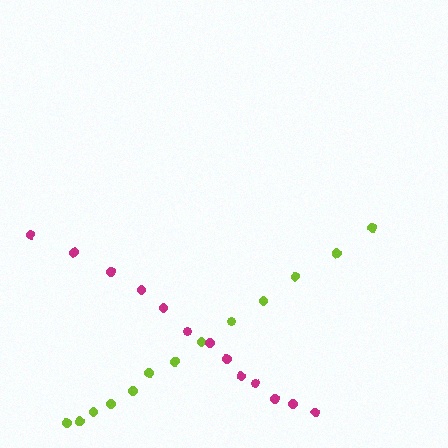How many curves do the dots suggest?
There are 2 distinct paths.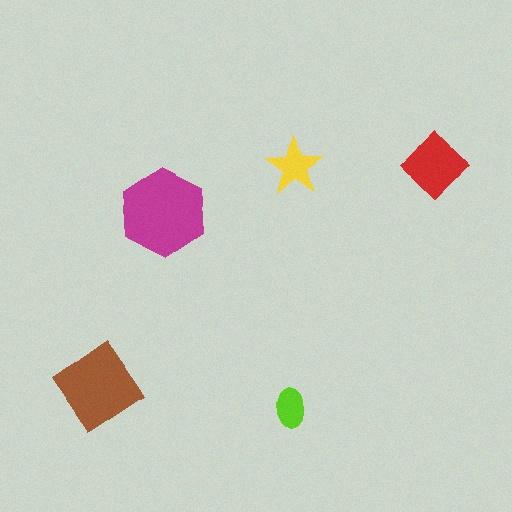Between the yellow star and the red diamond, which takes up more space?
The red diamond.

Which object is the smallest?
The lime ellipse.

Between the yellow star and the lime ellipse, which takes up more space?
The yellow star.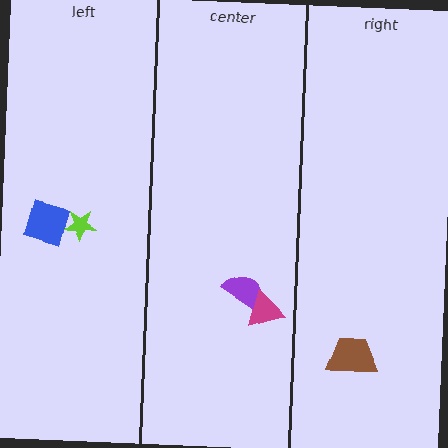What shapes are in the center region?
The purple semicircle, the magenta triangle.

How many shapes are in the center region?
2.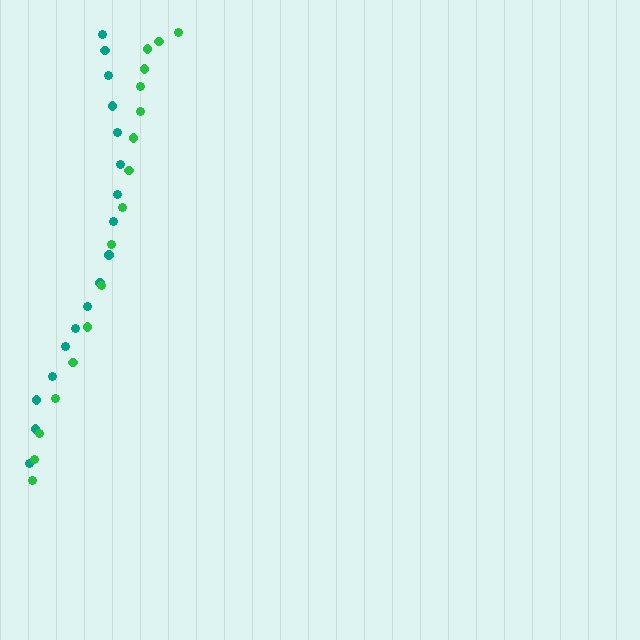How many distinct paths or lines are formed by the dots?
There are 2 distinct paths.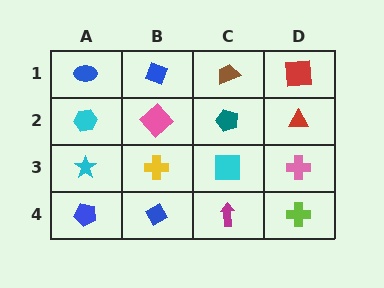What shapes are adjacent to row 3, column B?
A pink diamond (row 2, column B), a blue diamond (row 4, column B), a cyan star (row 3, column A), a cyan square (row 3, column C).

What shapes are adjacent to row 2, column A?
A blue ellipse (row 1, column A), a cyan star (row 3, column A), a pink diamond (row 2, column B).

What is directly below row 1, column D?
A red triangle.